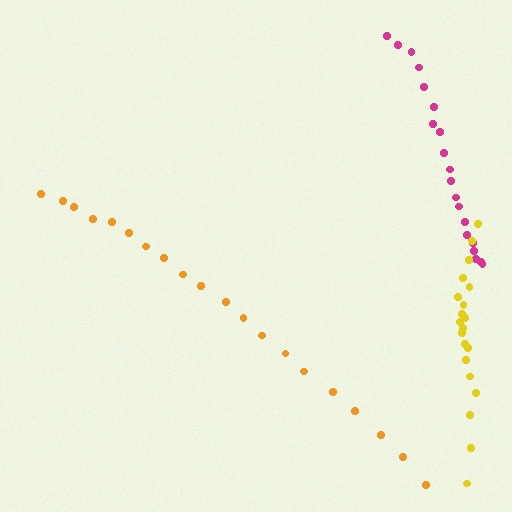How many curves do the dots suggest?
There are 3 distinct paths.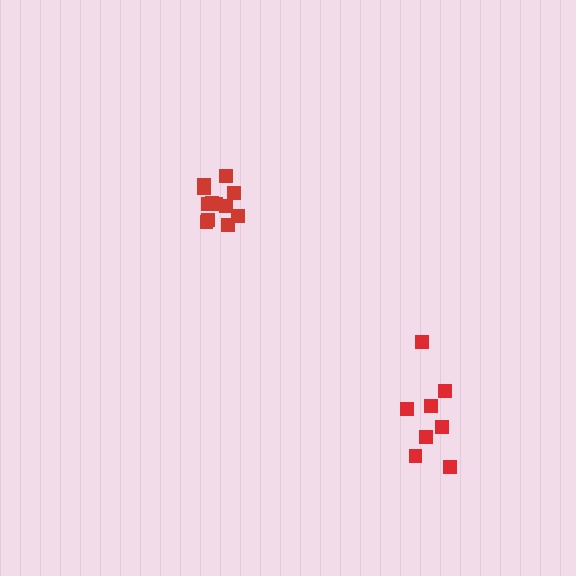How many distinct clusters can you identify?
There are 2 distinct clusters.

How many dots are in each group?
Group 1: 8 dots, Group 2: 12 dots (20 total).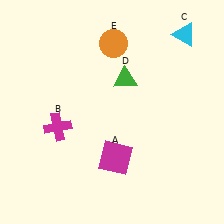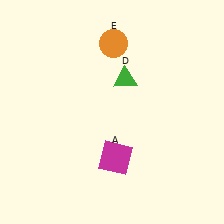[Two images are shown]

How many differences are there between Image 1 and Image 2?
There are 2 differences between the two images.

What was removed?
The magenta cross (B), the cyan triangle (C) were removed in Image 2.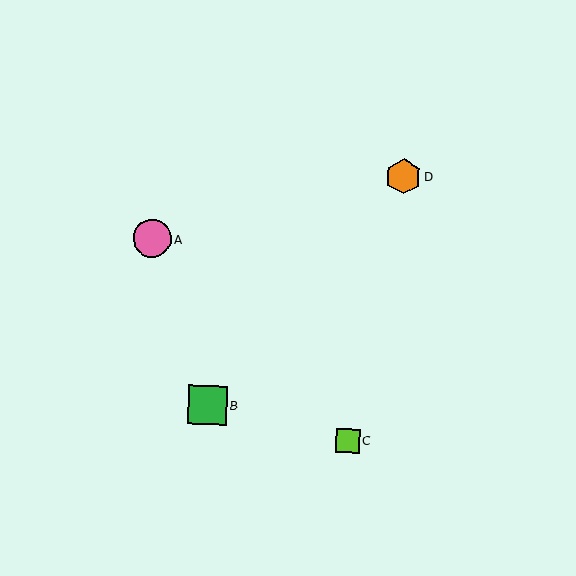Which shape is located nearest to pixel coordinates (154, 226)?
The pink circle (labeled A) at (152, 239) is nearest to that location.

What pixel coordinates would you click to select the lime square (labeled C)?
Click at (347, 441) to select the lime square C.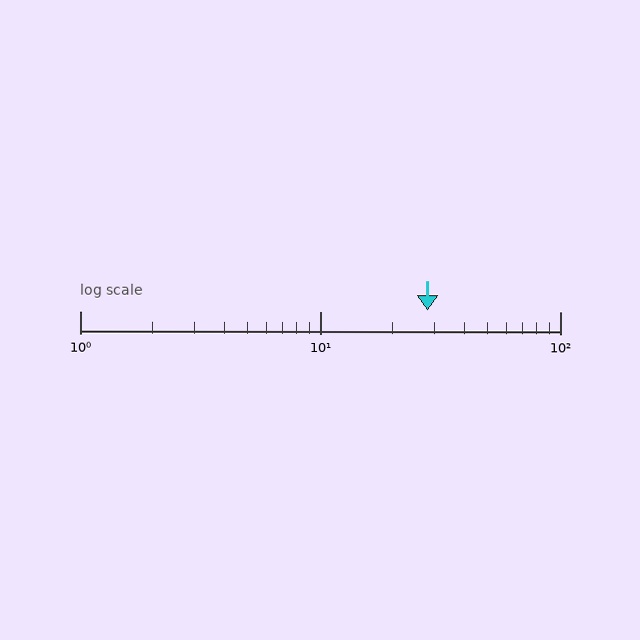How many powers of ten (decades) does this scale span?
The scale spans 2 decades, from 1 to 100.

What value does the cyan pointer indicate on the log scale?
The pointer indicates approximately 28.